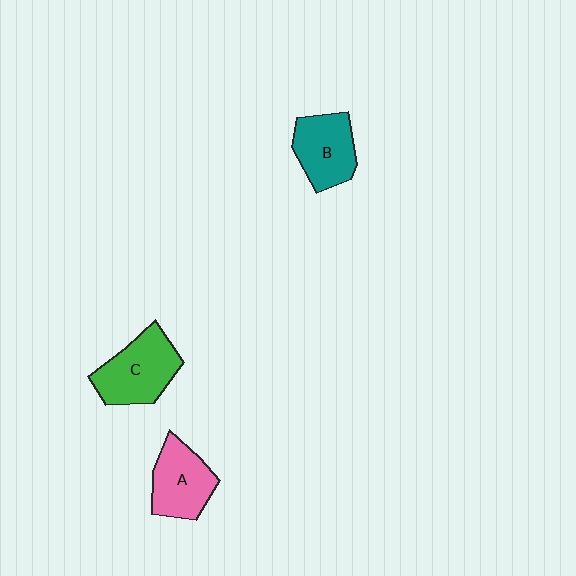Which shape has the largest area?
Shape C (green).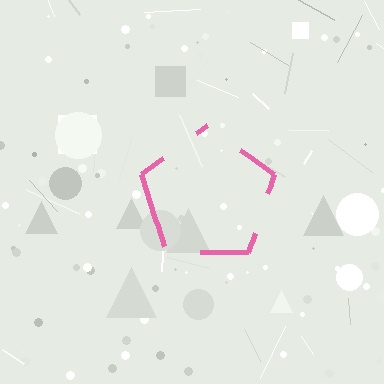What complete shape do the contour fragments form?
The contour fragments form a pentagon.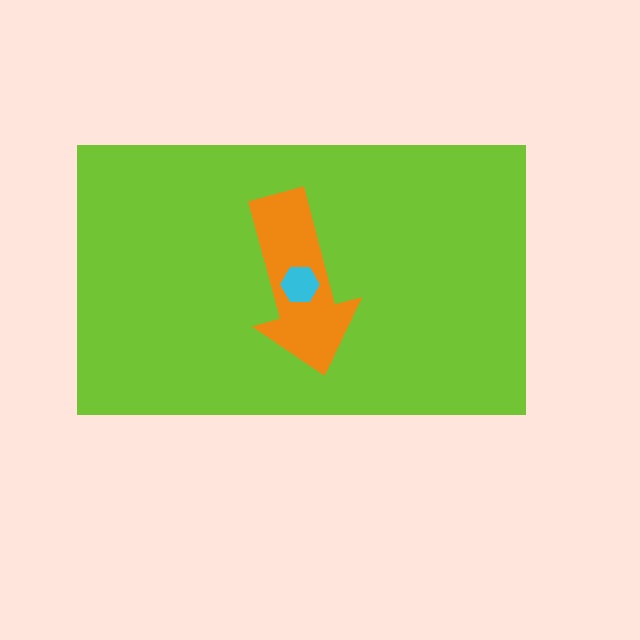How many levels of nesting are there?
3.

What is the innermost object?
The cyan hexagon.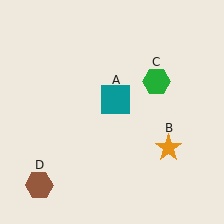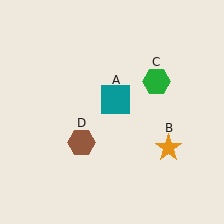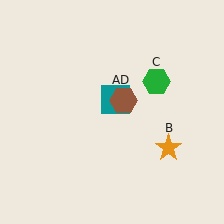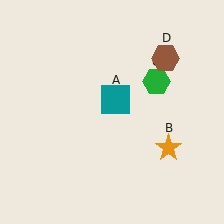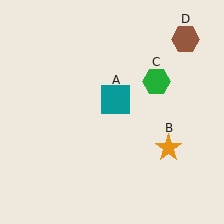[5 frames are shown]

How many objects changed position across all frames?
1 object changed position: brown hexagon (object D).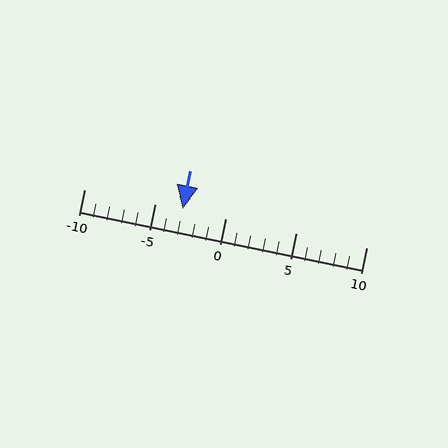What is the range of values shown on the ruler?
The ruler shows values from -10 to 10.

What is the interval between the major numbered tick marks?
The major tick marks are spaced 5 units apart.